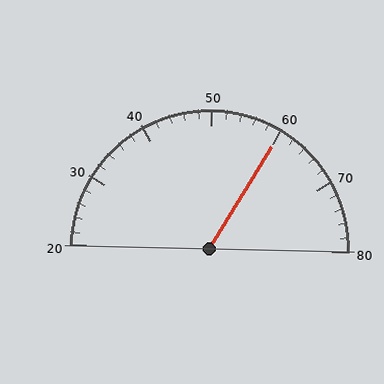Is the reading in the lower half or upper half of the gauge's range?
The reading is in the upper half of the range (20 to 80).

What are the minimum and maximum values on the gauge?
The gauge ranges from 20 to 80.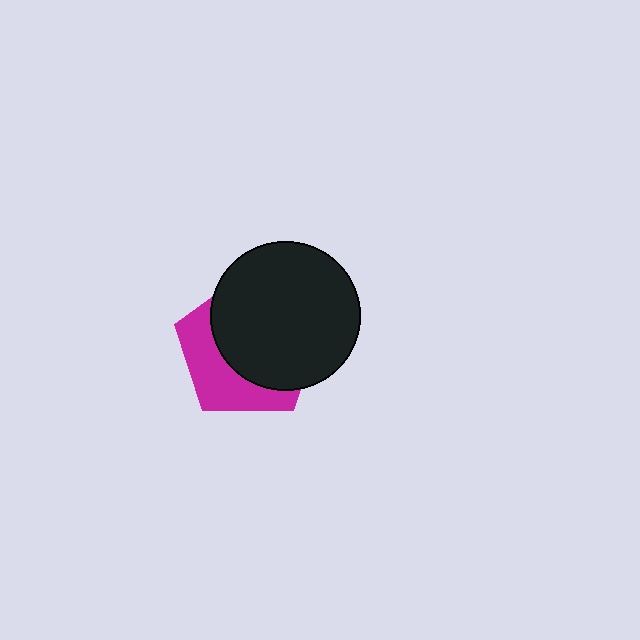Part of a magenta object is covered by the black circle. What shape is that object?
It is a pentagon.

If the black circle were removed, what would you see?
You would see the complete magenta pentagon.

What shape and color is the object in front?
The object in front is a black circle.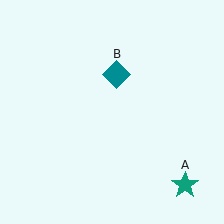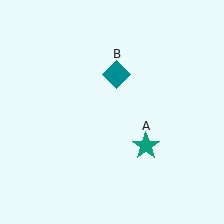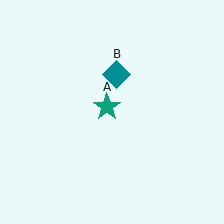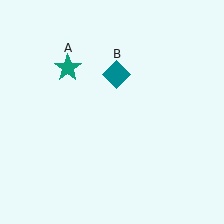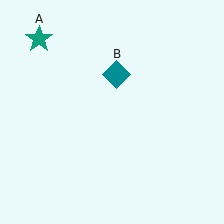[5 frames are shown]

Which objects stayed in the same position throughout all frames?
Teal diamond (object B) remained stationary.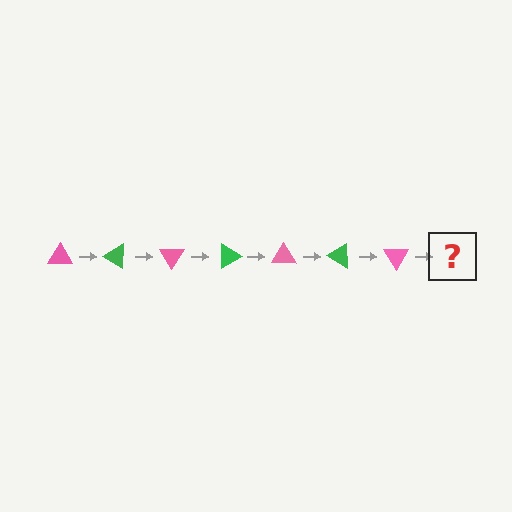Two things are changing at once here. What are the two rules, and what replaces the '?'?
The two rules are that it rotates 30 degrees each step and the color cycles through pink and green. The '?' should be a green triangle, rotated 210 degrees from the start.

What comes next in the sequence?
The next element should be a green triangle, rotated 210 degrees from the start.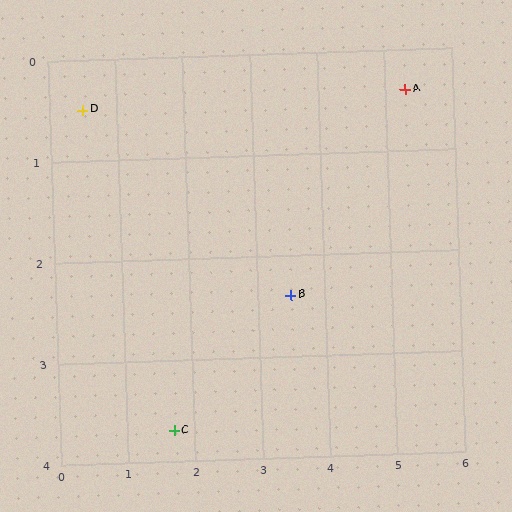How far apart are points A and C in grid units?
Points A and C are about 4.9 grid units apart.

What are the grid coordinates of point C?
Point C is at approximately (1.7, 3.7).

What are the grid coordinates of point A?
Point A is at approximately (5.3, 0.4).